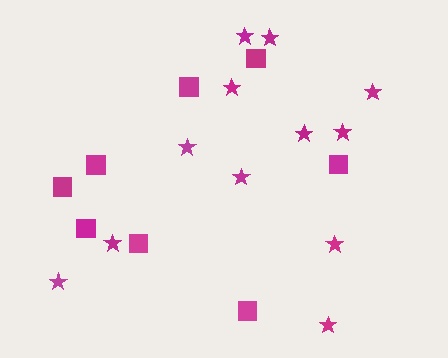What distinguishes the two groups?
There are 2 groups: one group of squares (8) and one group of stars (12).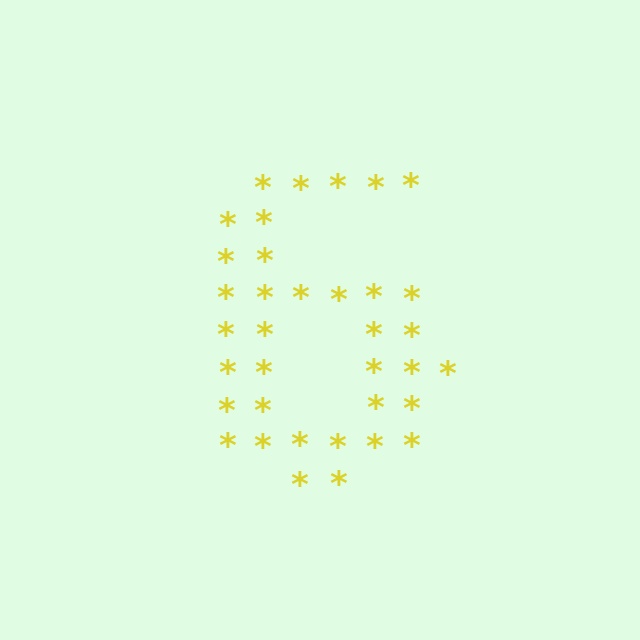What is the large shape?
The large shape is the digit 6.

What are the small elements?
The small elements are asterisks.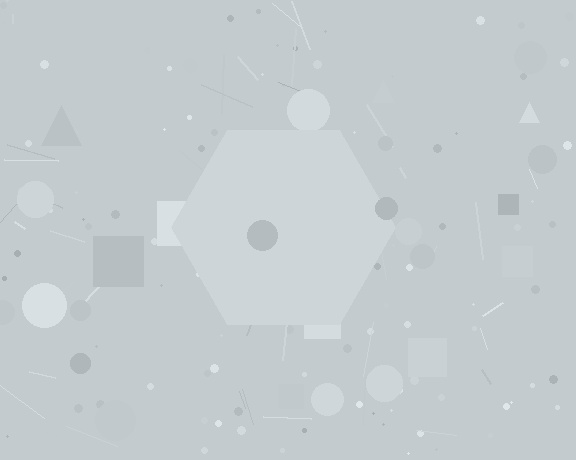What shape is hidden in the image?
A hexagon is hidden in the image.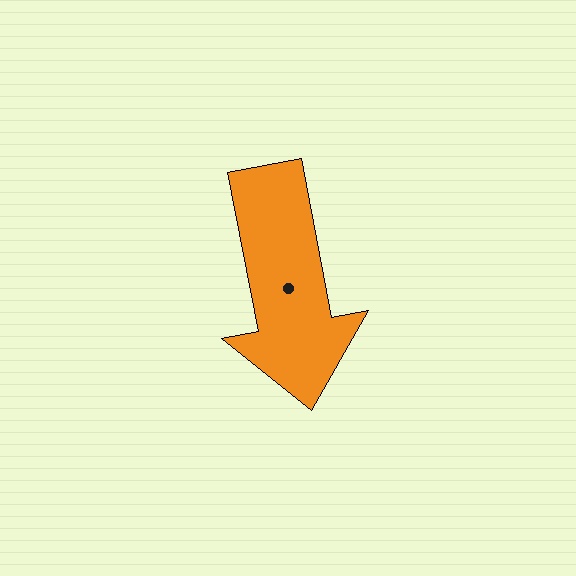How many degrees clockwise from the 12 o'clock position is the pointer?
Approximately 169 degrees.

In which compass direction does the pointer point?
South.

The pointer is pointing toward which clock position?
Roughly 6 o'clock.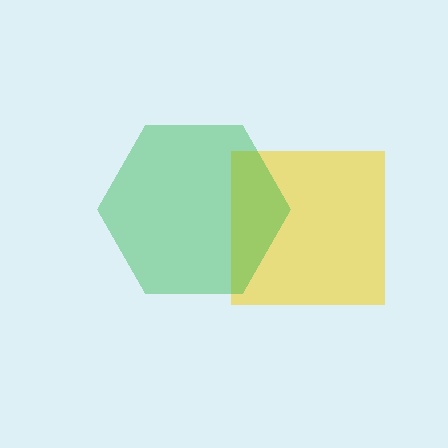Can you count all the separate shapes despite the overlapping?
Yes, there are 2 separate shapes.